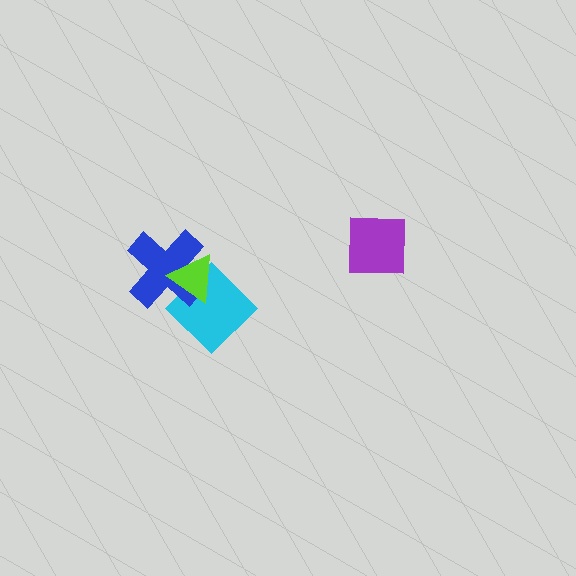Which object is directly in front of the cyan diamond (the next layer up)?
The blue cross is directly in front of the cyan diamond.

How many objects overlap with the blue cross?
2 objects overlap with the blue cross.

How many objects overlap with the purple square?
0 objects overlap with the purple square.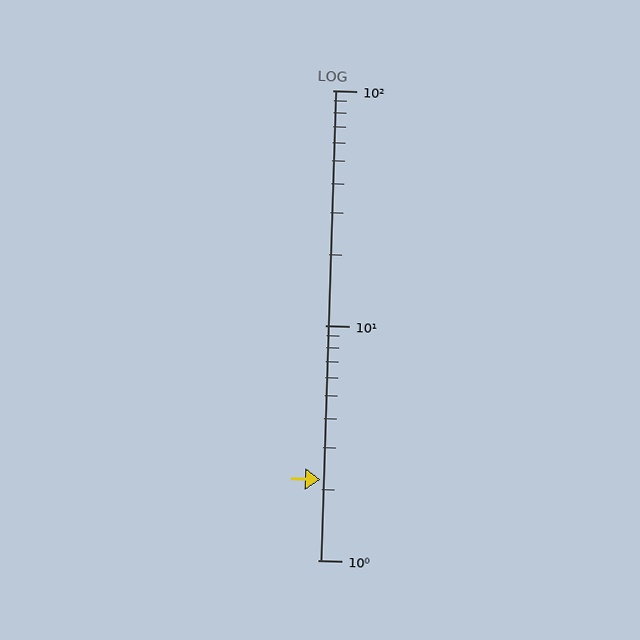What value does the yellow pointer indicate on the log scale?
The pointer indicates approximately 2.2.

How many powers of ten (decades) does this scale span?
The scale spans 2 decades, from 1 to 100.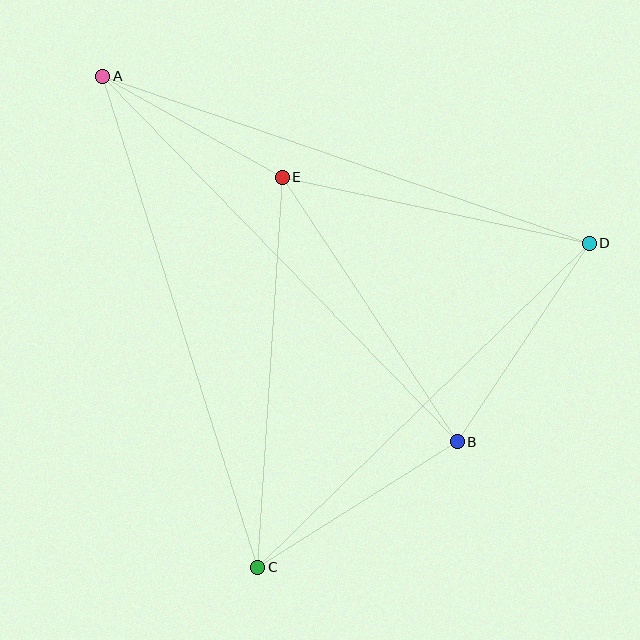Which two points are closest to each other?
Points A and E are closest to each other.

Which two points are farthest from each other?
Points A and C are farthest from each other.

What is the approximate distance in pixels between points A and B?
The distance between A and B is approximately 509 pixels.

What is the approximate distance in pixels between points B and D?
The distance between B and D is approximately 238 pixels.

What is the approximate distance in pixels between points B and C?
The distance between B and C is approximately 236 pixels.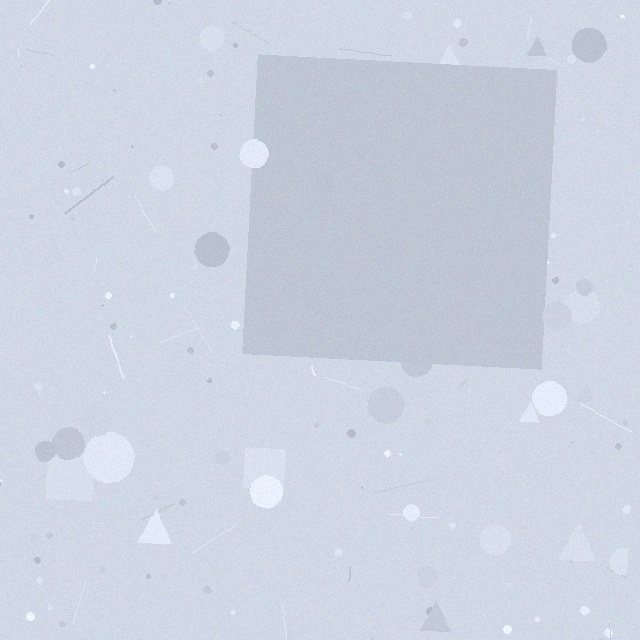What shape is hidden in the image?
A square is hidden in the image.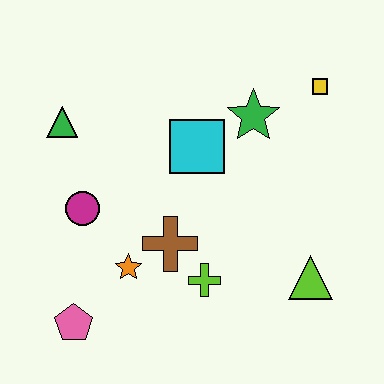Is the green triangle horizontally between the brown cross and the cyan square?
No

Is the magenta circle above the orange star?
Yes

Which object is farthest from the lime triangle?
The green triangle is farthest from the lime triangle.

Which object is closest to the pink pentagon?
The orange star is closest to the pink pentagon.